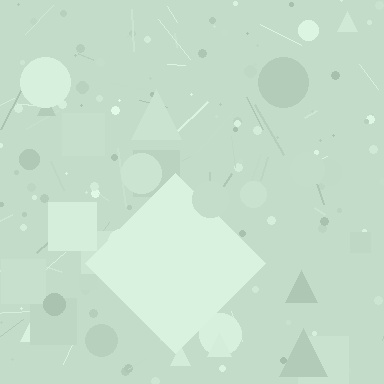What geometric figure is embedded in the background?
A diamond is embedded in the background.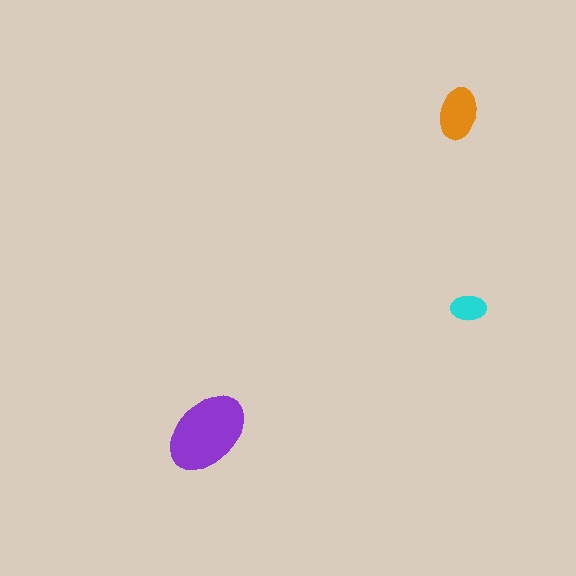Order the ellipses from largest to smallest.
the purple one, the orange one, the cyan one.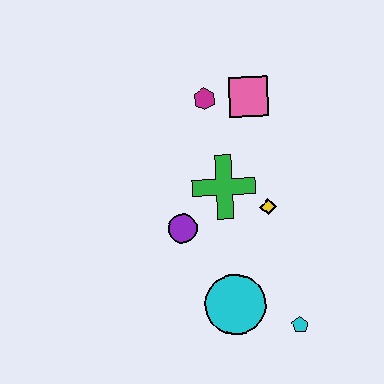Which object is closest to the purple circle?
The green cross is closest to the purple circle.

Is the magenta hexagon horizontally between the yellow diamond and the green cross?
No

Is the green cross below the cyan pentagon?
No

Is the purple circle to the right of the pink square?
No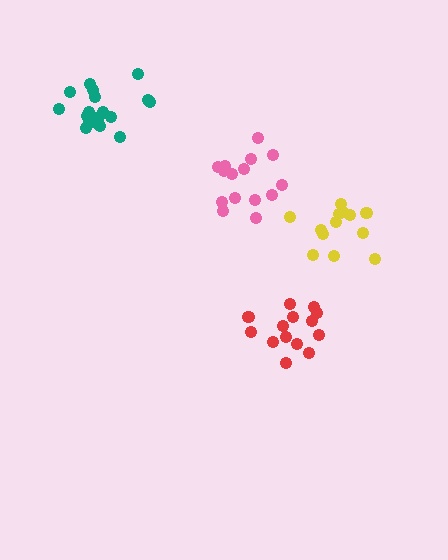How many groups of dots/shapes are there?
There are 4 groups.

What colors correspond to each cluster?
The clusters are colored: pink, red, yellow, teal.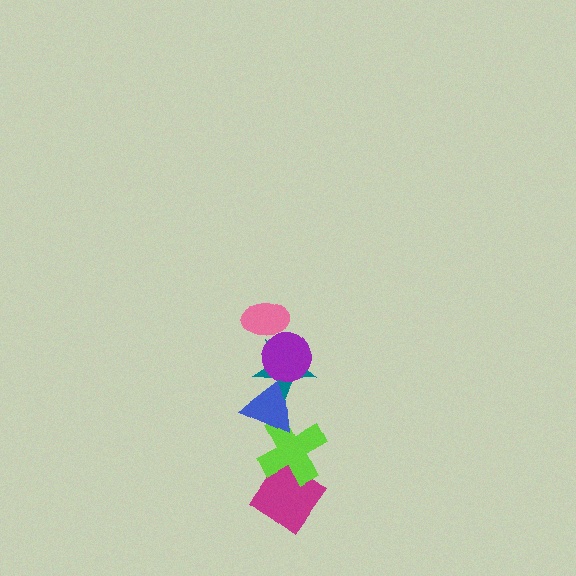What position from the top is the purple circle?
The purple circle is 2nd from the top.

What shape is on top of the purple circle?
The pink ellipse is on top of the purple circle.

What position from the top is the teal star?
The teal star is 3rd from the top.